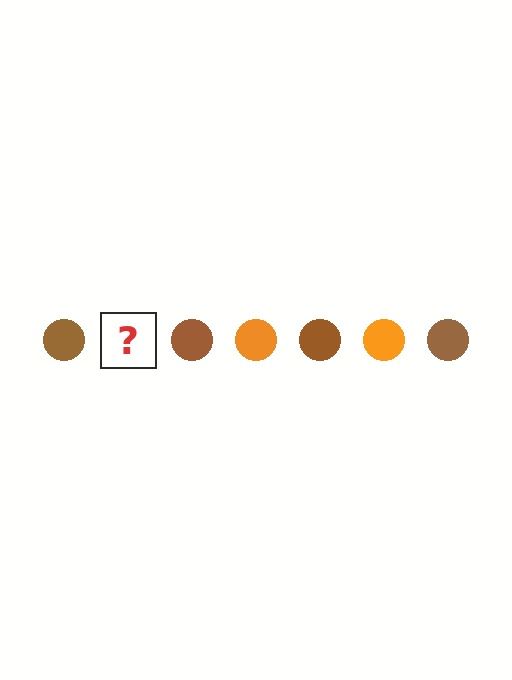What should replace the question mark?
The question mark should be replaced with an orange circle.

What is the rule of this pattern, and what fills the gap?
The rule is that the pattern cycles through brown, orange circles. The gap should be filled with an orange circle.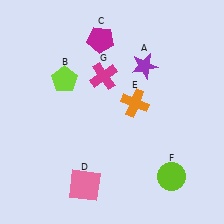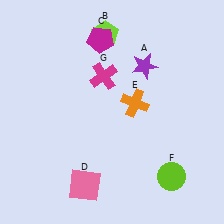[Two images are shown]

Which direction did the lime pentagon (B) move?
The lime pentagon (B) moved up.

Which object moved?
The lime pentagon (B) moved up.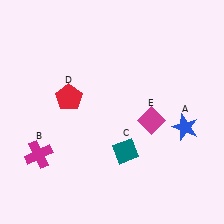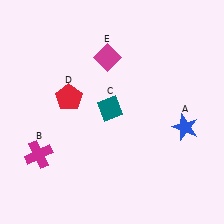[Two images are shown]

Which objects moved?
The objects that moved are: the teal diamond (C), the magenta diamond (E).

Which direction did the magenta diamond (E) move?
The magenta diamond (E) moved up.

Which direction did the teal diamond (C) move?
The teal diamond (C) moved up.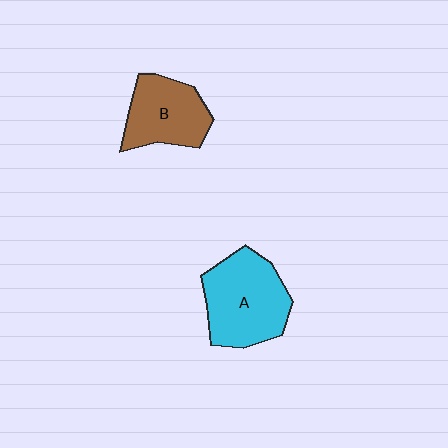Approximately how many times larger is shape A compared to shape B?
Approximately 1.3 times.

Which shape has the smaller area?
Shape B (brown).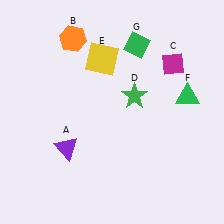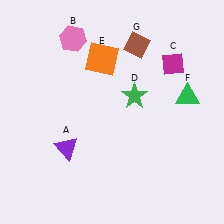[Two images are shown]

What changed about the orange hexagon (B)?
In Image 1, B is orange. In Image 2, it changed to pink.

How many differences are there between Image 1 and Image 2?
There are 3 differences between the two images.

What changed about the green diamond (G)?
In Image 1, G is green. In Image 2, it changed to brown.